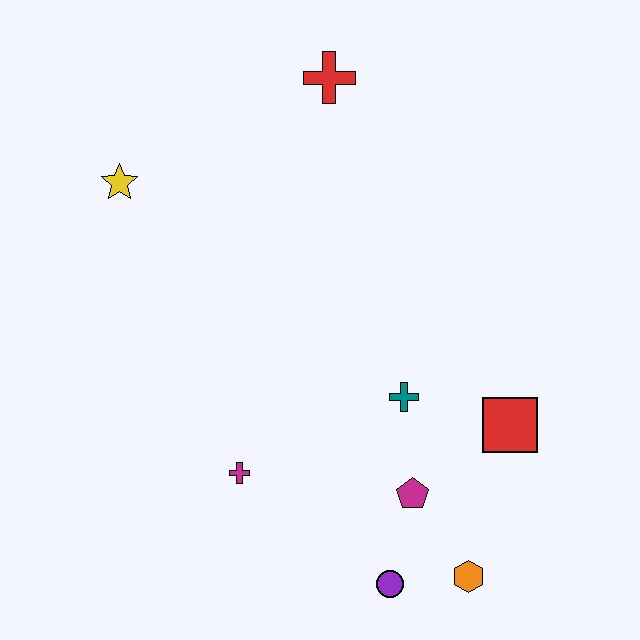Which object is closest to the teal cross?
The magenta pentagon is closest to the teal cross.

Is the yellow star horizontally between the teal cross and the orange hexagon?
No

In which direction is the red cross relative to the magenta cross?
The red cross is above the magenta cross.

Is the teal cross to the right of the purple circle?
Yes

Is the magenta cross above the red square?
No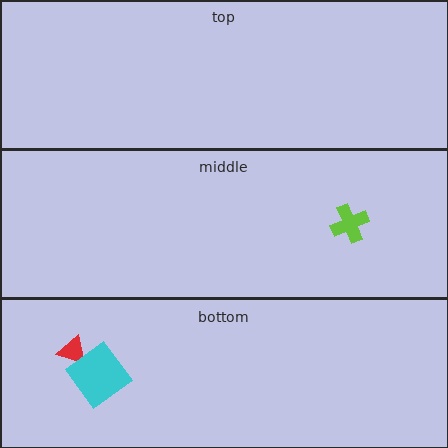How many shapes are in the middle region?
1.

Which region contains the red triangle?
The bottom region.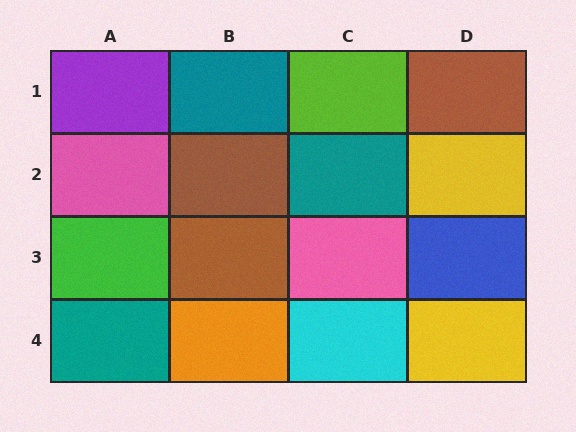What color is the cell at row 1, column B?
Teal.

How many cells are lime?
1 cell is lime.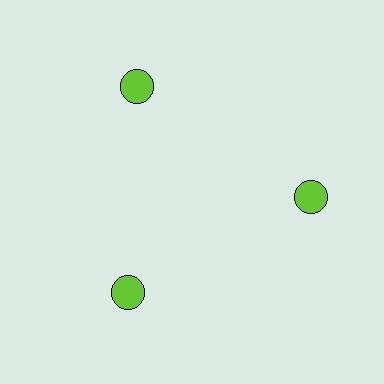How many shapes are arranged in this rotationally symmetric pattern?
There are 3 shapes, arranged in 3 groups of 1.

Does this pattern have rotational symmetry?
Yes, this pattern has 3-fold rotational symmetry. It looks the same after rotating 120 degrees around the center.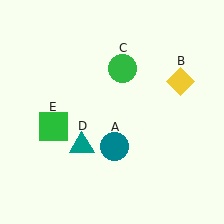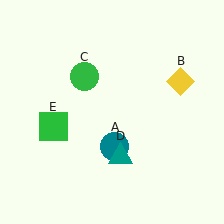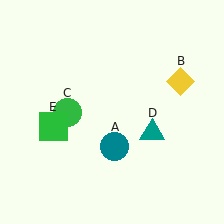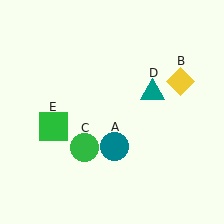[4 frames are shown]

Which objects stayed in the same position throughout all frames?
Teal circle (object A) and yellow diamond (object B) and green square (object E) remained stationary.